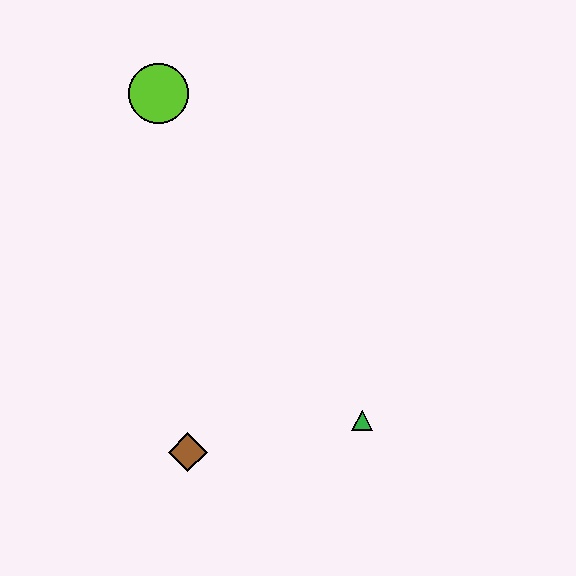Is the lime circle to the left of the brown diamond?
Yes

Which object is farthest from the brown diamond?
The lime circle is farthest from the brown diamond.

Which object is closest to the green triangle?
The brown diamond is closest to the green triangle.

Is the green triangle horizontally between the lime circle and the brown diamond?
No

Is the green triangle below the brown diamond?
No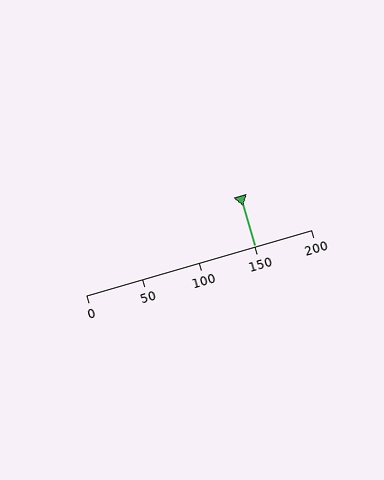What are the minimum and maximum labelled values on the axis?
The axis runs from 0 to 200.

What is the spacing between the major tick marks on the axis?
The major ticks are spaced 50 apart.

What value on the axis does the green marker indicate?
The marker indicates approximately 150.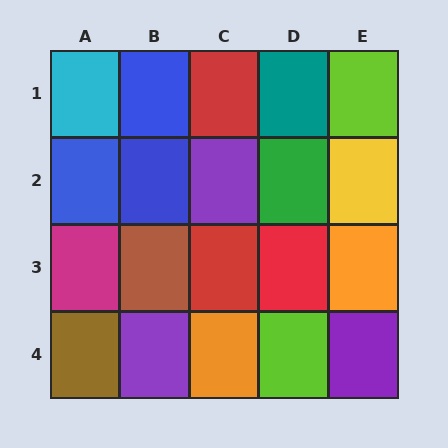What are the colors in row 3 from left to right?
Magenta, brown, red, red, orange.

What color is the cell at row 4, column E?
Purple.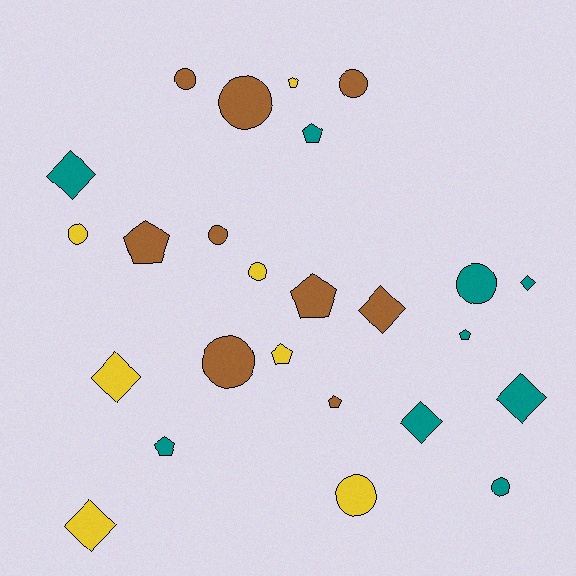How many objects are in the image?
There are 25 objects.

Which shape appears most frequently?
Circle, with 10 objects.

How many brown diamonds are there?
There is 1 brown diamond.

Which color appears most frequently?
Brown, with 9 objects.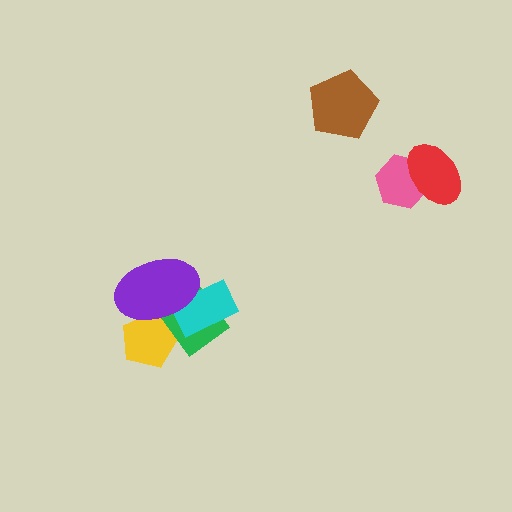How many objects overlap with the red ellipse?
1 object overlaps with the red ellipse.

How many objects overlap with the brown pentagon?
0 objects overlap with the brown pentagon.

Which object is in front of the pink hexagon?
The red ellipse is in front of the pink hexagon.